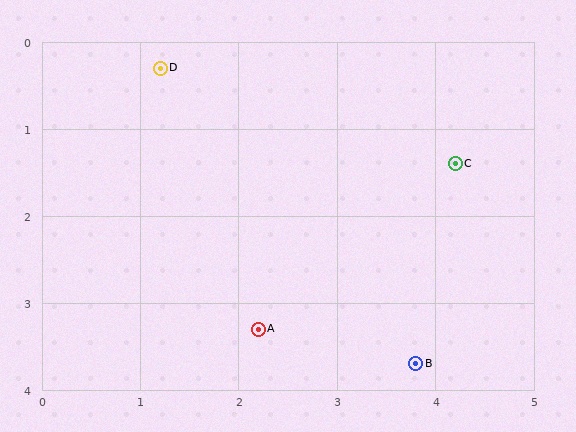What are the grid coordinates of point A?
Point A is at approximately (2.2, 3.3).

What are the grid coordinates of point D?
Point D is at approximately (1.2, 0.3).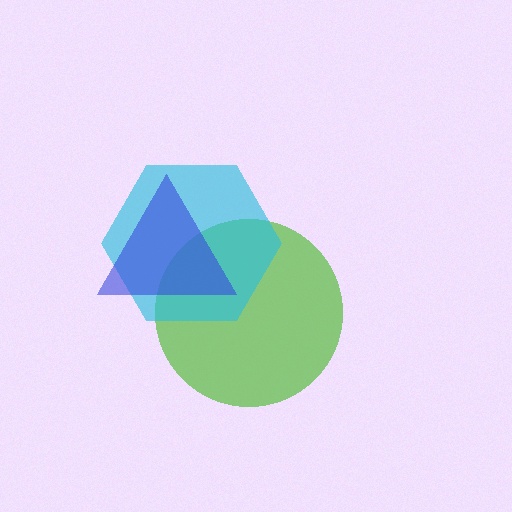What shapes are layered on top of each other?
The layered shapes are: a lime circle, a cyan hexagon, a blue triangle.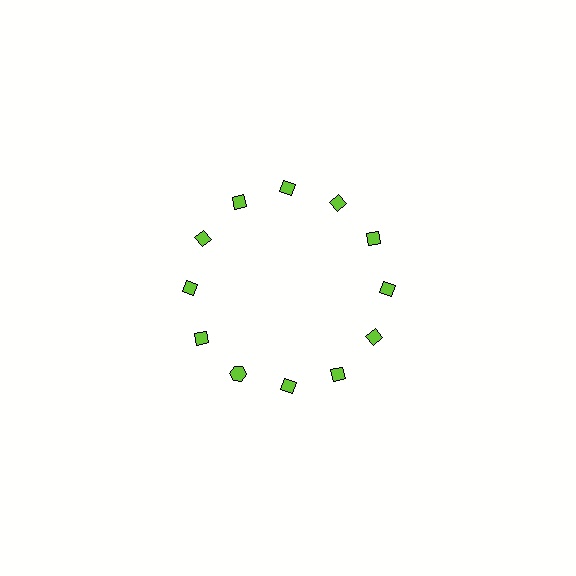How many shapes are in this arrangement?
There are 12 shapes arranged in a ring pattern.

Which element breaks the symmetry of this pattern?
The lime hexagon at roughly the 7 o'clock position breaks the symmetry. All other shapes are lime diamonds.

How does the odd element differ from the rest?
It has a different shape: hexagon instead of diamond.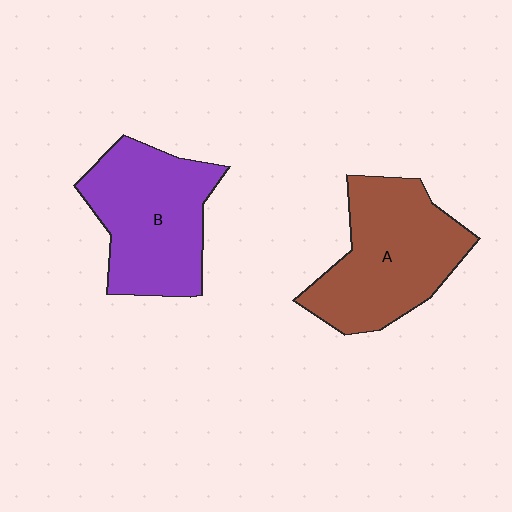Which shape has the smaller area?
Shape B (purple).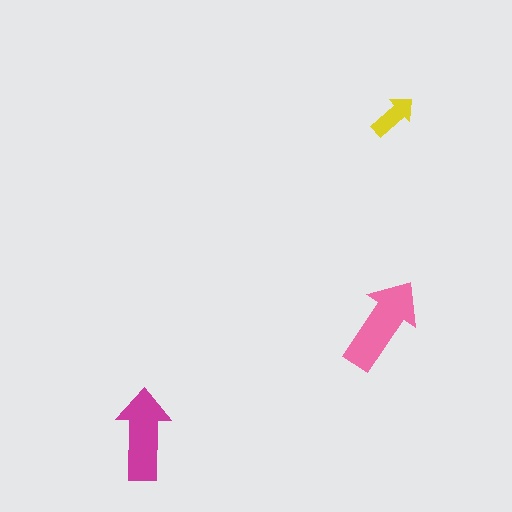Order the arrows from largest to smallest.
the pink one, the magenta one, the yellow one.